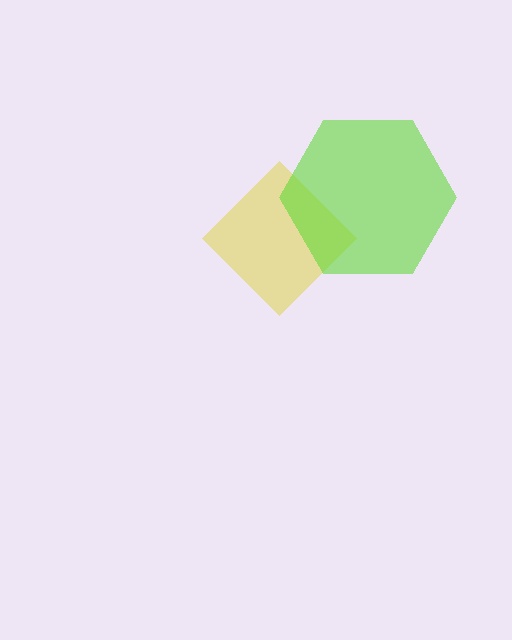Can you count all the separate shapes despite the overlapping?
Yes, there are 2 separate shapes.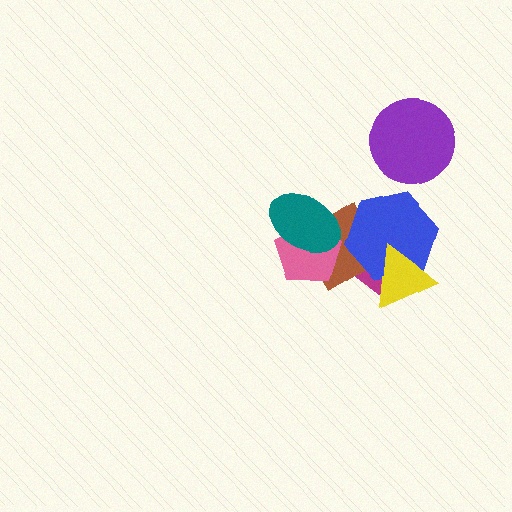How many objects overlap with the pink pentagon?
3 objects overlap with the pink pentagon.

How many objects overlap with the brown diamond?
5 objects overlap with the brown diamond.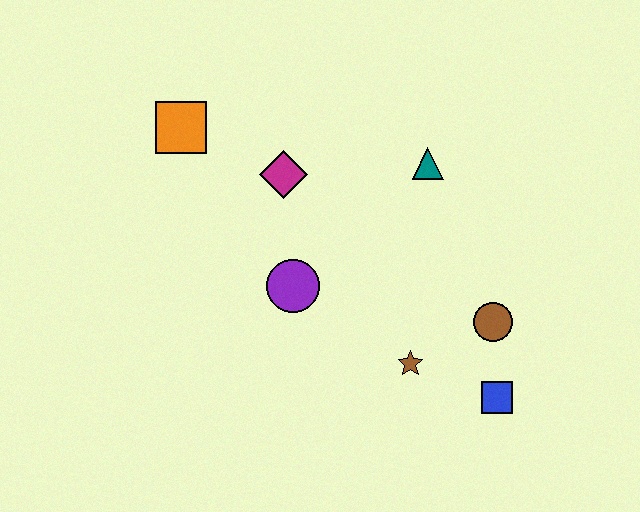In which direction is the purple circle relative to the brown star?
The purple circle is to the left of the brown star.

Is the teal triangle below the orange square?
Yes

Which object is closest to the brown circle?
The blue square is closest to the brown circle.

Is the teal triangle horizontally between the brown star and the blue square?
Yes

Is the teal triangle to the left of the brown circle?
Yes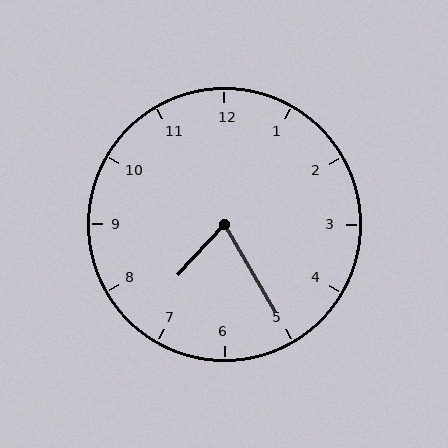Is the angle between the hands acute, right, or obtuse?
It is acute.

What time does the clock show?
7:25.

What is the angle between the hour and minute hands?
Approximately 72 degrees.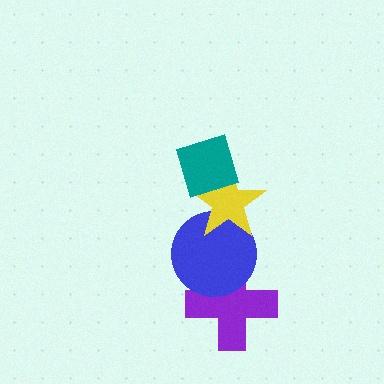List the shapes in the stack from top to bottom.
From top to bottom: the teal diamond, the yellow star, the blue circle, the purple cross.